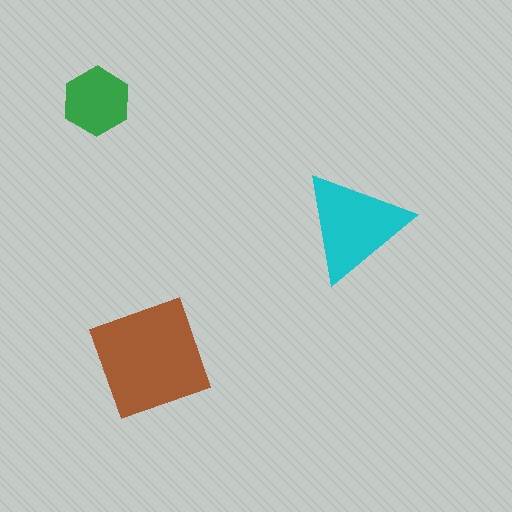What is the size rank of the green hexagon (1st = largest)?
3rd.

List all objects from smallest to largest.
The green hexagon, the cyan triangle, the brown square.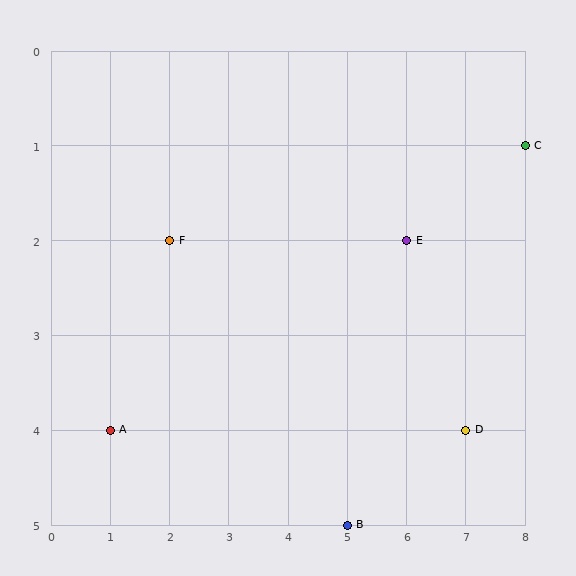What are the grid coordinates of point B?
Point B is at grid coordinates (5, 5).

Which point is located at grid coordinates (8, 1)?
Point C is at (8, 1).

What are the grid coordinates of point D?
Point D is at grid coordinates (7, 4).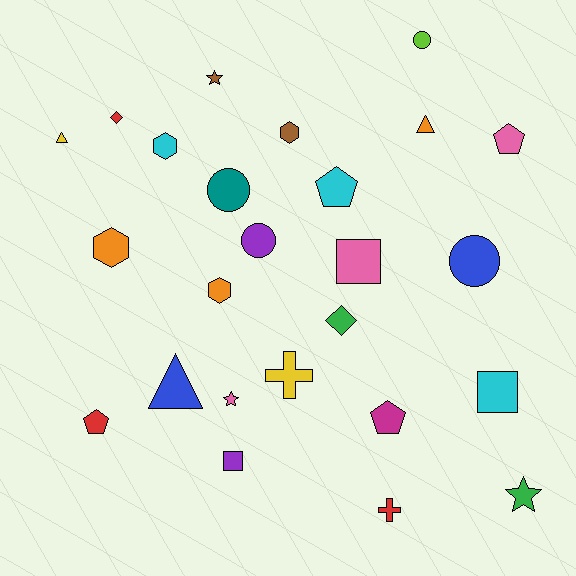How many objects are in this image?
There are 25 objects.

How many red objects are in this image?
There are 3 red objects.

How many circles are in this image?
There are 4 circles.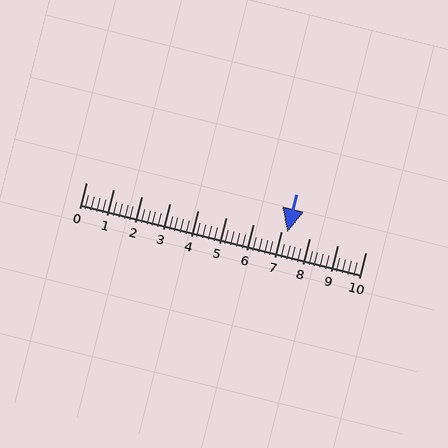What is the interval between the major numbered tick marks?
The major tick marks are spaced 1 units apart.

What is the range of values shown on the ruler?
The ruler shows values from 0 to 10.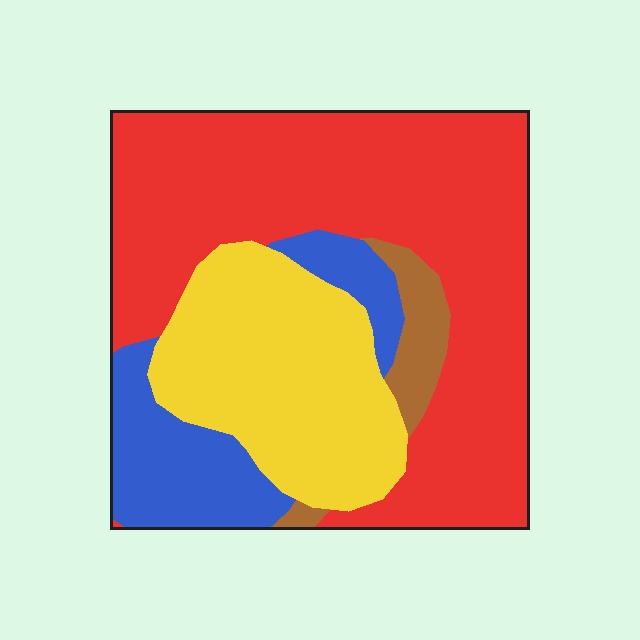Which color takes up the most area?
Red, at roughly 55%.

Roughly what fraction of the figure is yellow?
Yellow covers about 25% of the figure.